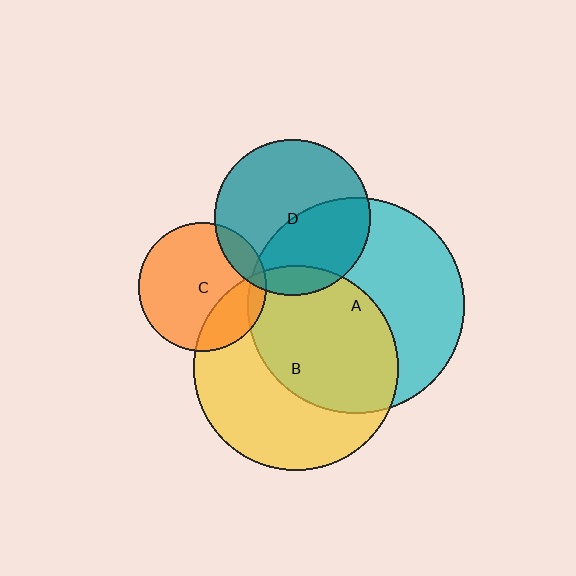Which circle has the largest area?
Circle A (cyan).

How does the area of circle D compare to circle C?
Approximately 1.5 times.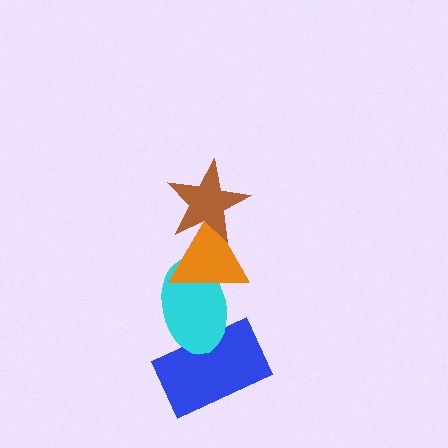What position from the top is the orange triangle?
The orange triangle is 2nd from the top.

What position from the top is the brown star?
The brown star is 1st from the top.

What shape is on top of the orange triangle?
The brown star is on top of the orange triangle.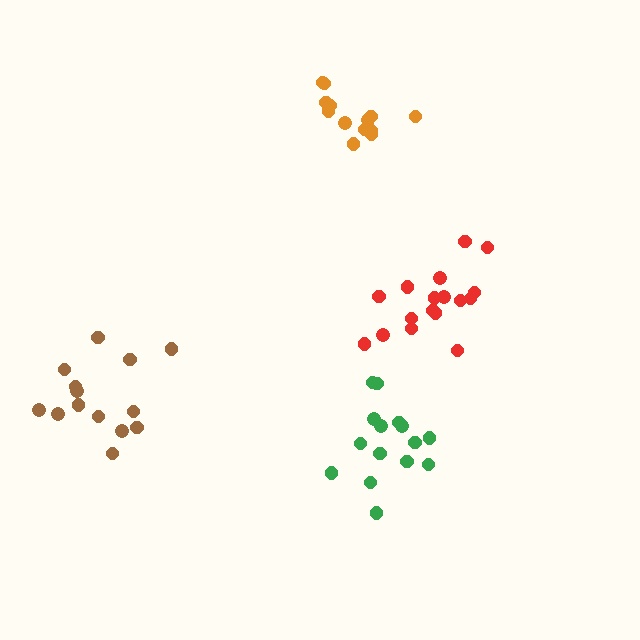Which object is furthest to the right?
The red cluster is rightmost.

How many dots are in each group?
Group 1: 15 dots, Group 2: 17 dots, Group 3: 14 dots, Group 4: 13 dots (59 total).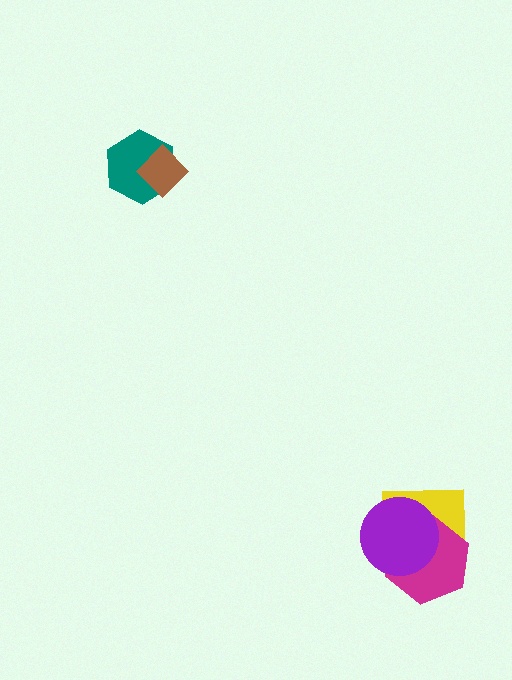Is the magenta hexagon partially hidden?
Yes, it is partially covered by another shape.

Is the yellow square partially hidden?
Yes, it is partially covered by another shape.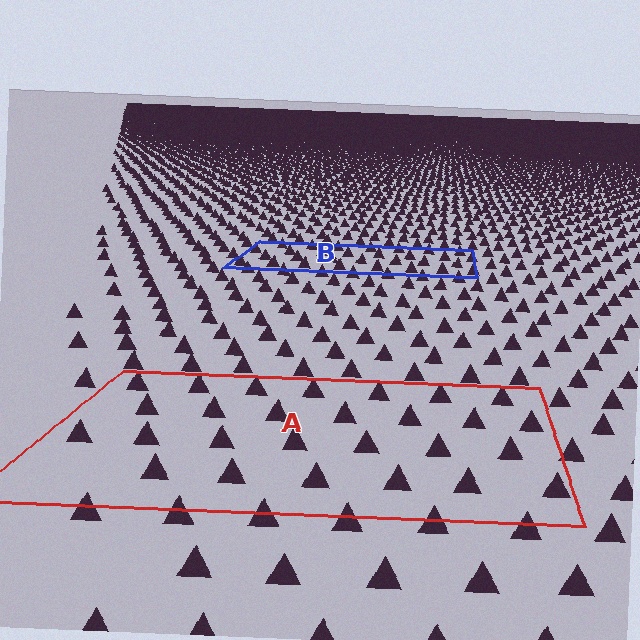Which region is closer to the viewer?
Region A is closer. The texture elements there are larger and more spread out.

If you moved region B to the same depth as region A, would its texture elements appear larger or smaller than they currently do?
They would appear larger. At a closer depth, the same texture elements are projected at a bigger on-screen size.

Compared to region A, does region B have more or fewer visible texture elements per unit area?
Region B has more texture elements per unit area — they are packed more densely because it is farther away.